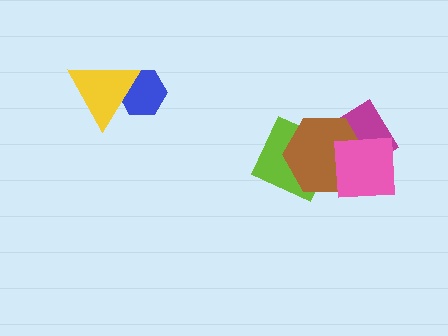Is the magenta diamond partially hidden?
Yes, it is partially covered by another shape.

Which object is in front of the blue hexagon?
The yellow triangle is in front of the blue hexagon.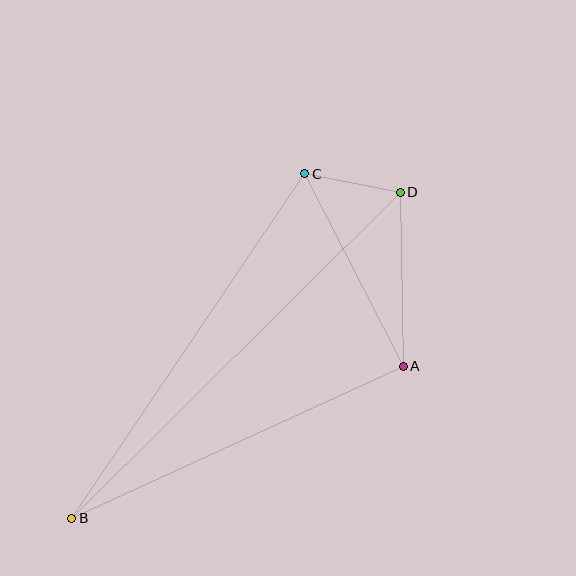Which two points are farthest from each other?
Points B and D are farthest from each other.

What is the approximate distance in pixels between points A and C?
The distance between A and C is approximately 216 pixels.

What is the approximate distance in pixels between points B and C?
The distance between B and C is approximately 416 pixels.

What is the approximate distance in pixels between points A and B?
The distance between A and B is approximately 364 pixels.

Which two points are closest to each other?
Points C and D are closest to each other.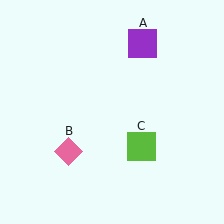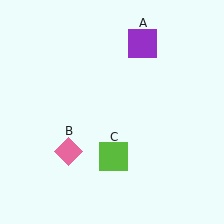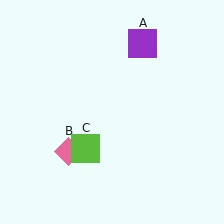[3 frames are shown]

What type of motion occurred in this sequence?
The lime square (object C) rotated clockwise around the center of the scene.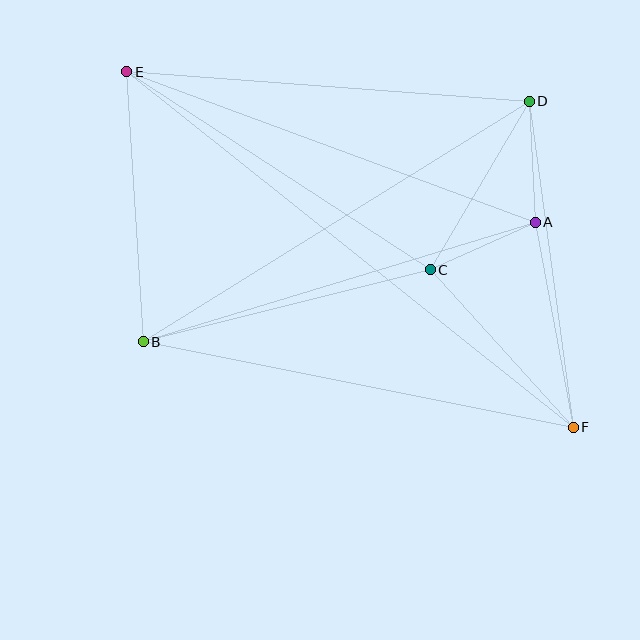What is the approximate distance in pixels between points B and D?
The distance between B and D is approximately 455 pixels.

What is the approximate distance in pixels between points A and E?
The distance between A and E is approximately 436 pixels.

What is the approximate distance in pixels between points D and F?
The distance between D and F is approximately 329 pixels.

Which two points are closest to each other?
Points A and C are closest to each other.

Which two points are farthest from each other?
Points E and F are farthest from each other.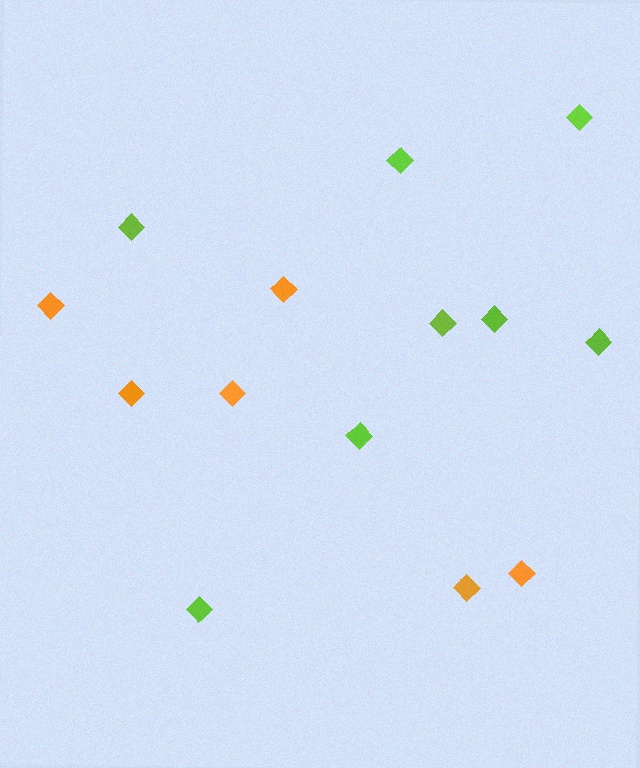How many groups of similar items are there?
There are 2 groups: one group of orange diamonds (6) and one group of lime diamonds (8).